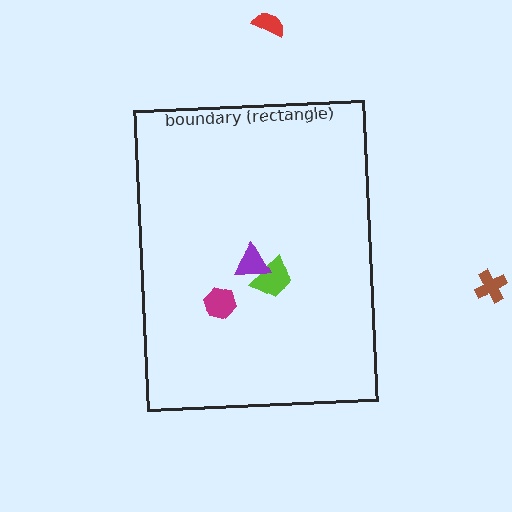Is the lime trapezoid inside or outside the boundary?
Inside.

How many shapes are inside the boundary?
3 inside, 2 outside.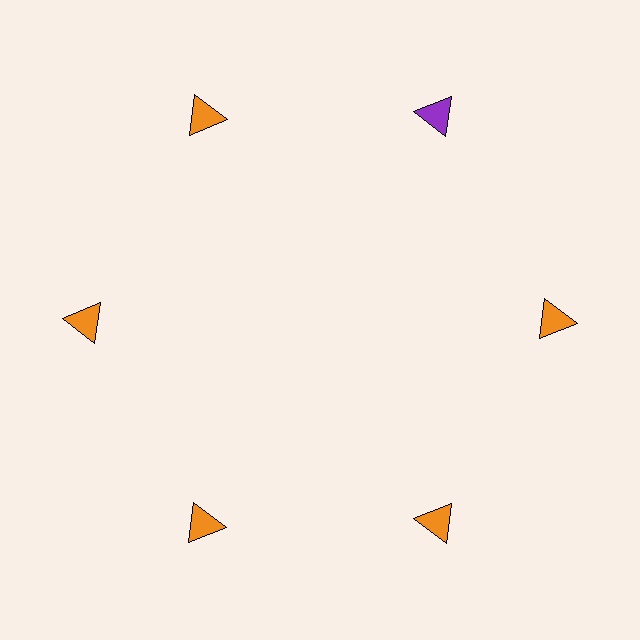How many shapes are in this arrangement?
There are 6 shapes arranged in a ring pattern.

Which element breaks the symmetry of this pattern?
The purple triangle at roughly the 1 o'clock position breaks the symmetry. All other shapes are orange triangles.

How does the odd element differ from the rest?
It has a different color: purple instead of orange.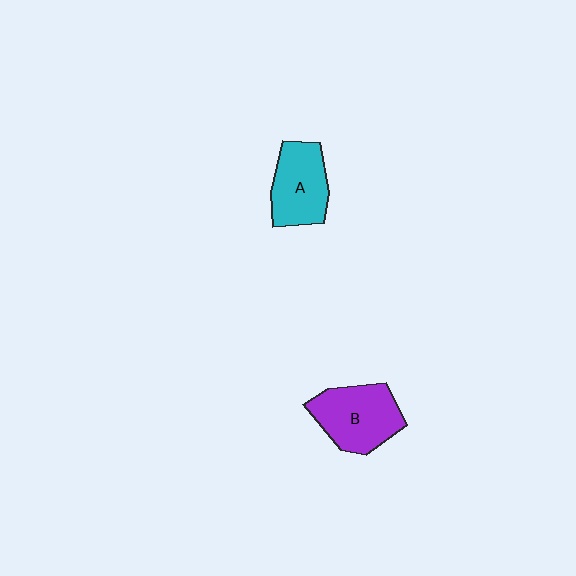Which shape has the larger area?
Shape B (purple).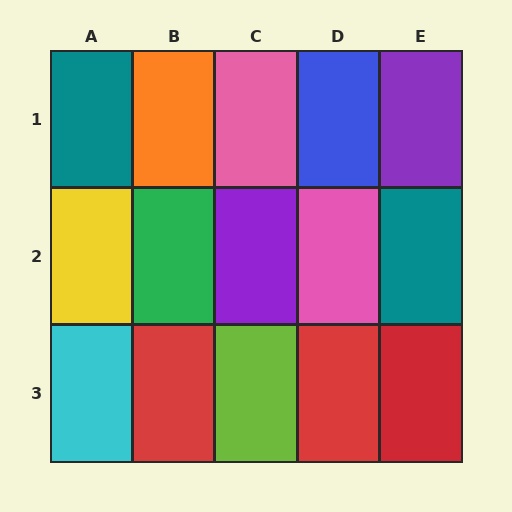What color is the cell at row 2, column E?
Teal.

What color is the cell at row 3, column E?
Red.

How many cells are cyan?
1 cell is cyan.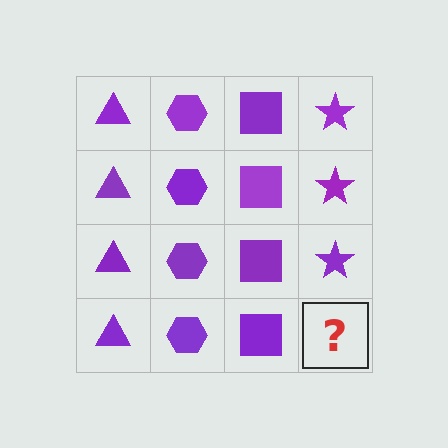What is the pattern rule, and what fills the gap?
The rule is that each column has a consistent shape. The gap should be filled with a purple star.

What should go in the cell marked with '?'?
The missing cell should contain a purple star.